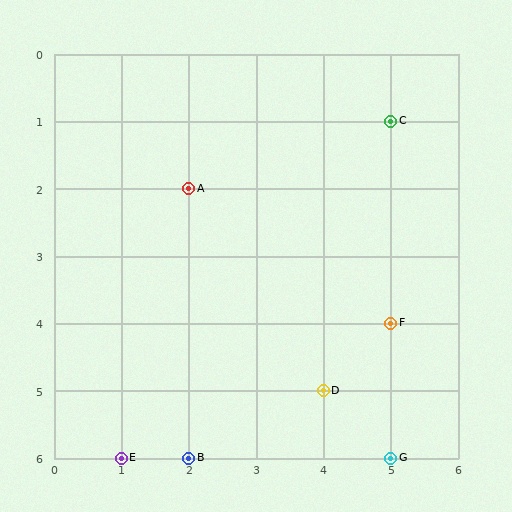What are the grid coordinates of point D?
Point D is at grid coordinates (4, 5).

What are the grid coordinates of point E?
Point E is at grid coordinates (1, 6).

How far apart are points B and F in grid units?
Points B and F are 3 columns and 2 rows apart (about 3.6 grid units diagonally).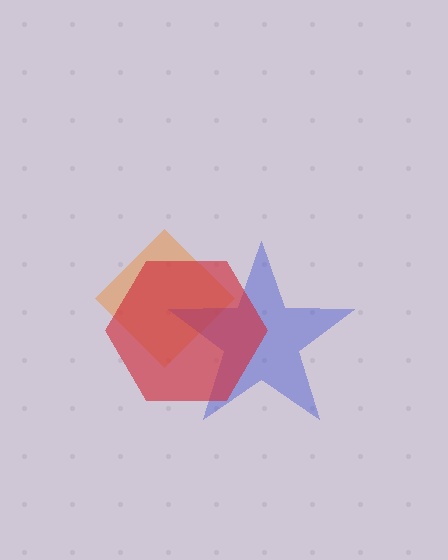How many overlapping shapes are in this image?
There are 3 overlapping shapes in the image.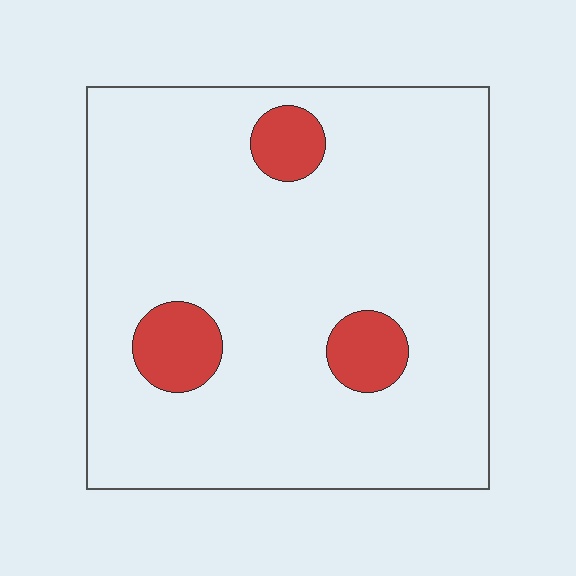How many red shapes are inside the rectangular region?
3.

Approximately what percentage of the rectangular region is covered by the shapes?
Approximately 10%.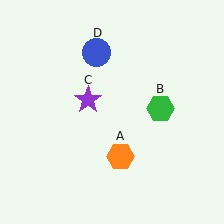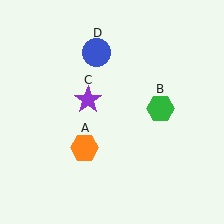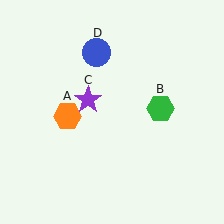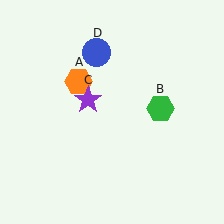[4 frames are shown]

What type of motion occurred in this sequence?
The orange hexagon (object A) rotated clockwise around the center of the scene.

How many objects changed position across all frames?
1 object changed position: orange hexagon (object A).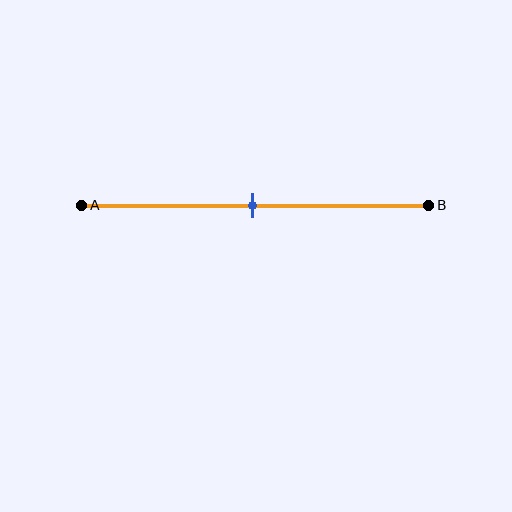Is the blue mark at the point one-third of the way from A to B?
No, the mark is at about 50% from A, not at the 33% one-third point.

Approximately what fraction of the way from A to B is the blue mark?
The blue mark is approximately 50% of the way from A to B.